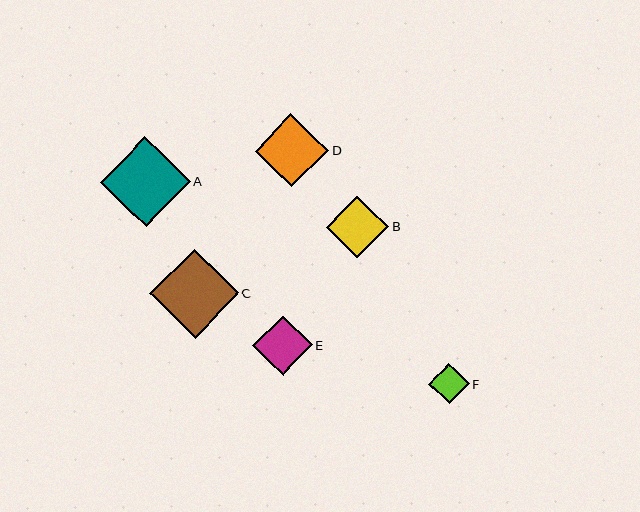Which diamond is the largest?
Diamond A is the largest with a size of approximately 90 pixels.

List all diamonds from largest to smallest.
From largest to smallest: A, C, D, B, E, F.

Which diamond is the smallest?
Diamond F is the smallest with a size of approximately 40 pixels.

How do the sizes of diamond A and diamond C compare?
Diamond A and diamond C are approximately the same size.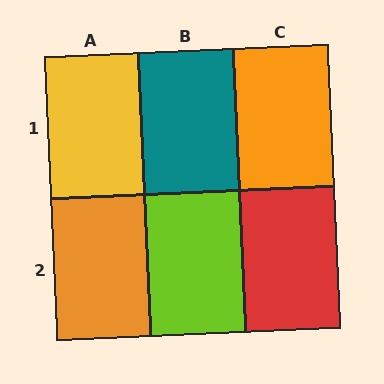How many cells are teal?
1 cell is teal.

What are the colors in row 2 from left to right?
Orange, lime, red.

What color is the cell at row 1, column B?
Teal.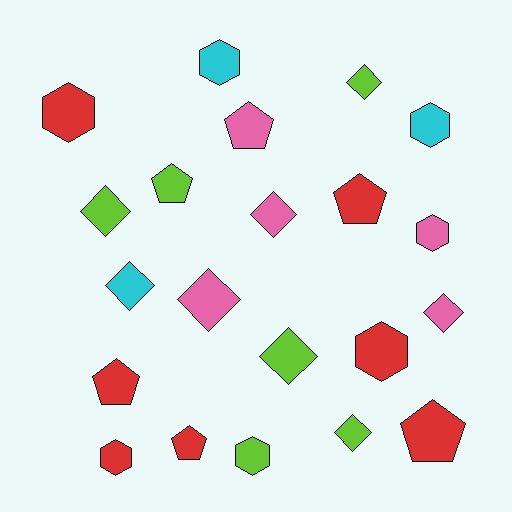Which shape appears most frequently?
Diamond, with 8 objects.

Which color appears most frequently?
Red, with 7 objects.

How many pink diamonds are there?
There are 3 pink diamonds.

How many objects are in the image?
There are 21 objects.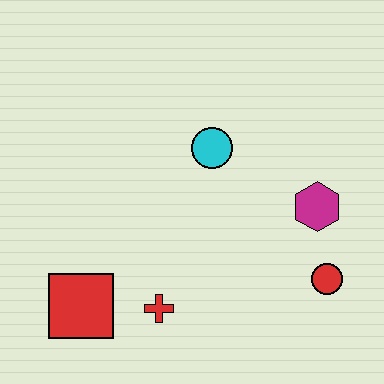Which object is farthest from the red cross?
The magenta hexagon is farthest from the red cross.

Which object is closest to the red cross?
The red square is closest to the red cross.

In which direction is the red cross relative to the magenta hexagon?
The red cross is to the left of the magenta hexagon.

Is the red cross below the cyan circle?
Yes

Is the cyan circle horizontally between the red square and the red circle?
Yes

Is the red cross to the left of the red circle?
Yes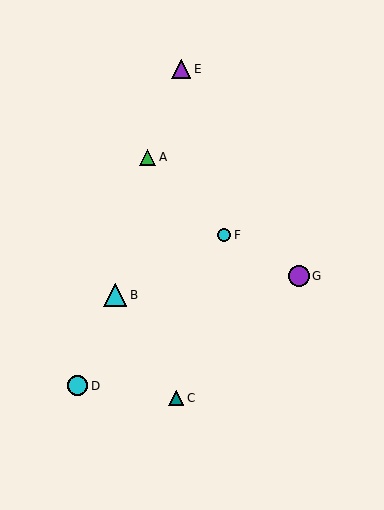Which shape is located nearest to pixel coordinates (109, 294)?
The cyan triangle (labeled B) at (115, 295) is nearest to that location.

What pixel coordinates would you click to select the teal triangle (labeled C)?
Click at (176, 398) to select the teal triangle C.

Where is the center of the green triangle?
The center of the green triangle is at (148, 157).